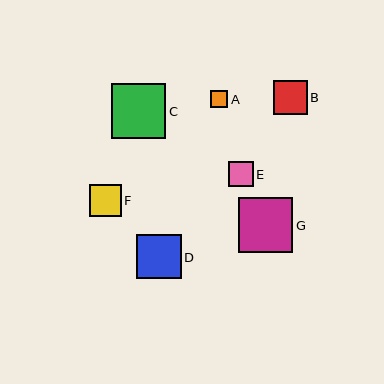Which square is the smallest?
Square A is the smallest with a size of approximately 17 pixels.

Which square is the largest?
Square G is the largest with a size of approximately 55 pixels.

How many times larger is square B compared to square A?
Square B is approximately 2.0 times the size of square A.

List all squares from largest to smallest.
From largest to smallest: G, C, D, B, F, E, A.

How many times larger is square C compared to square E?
Square C is approximately 2.2 times the size of square E.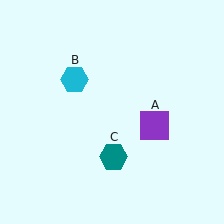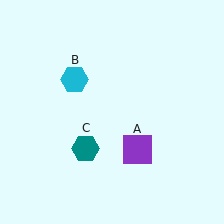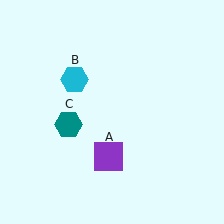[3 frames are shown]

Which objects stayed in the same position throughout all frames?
Cyan hexagon (object B) remained stationary.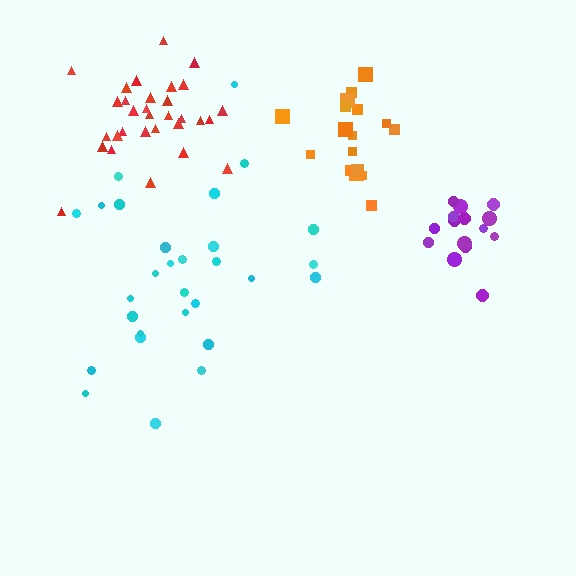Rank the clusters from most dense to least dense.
purple, red, orange, cyan.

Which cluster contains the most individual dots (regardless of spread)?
Red (31).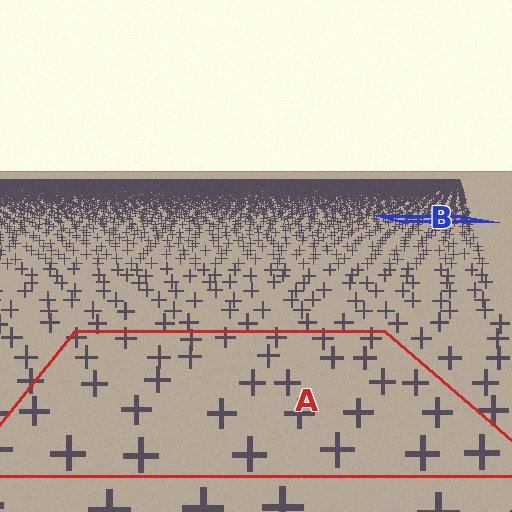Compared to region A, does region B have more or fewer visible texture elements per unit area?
Region B has more texture elements per unit area — they are packed more densely because it is farther away.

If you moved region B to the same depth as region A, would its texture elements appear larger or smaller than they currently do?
They would appear larger. At a closer depth, the same texture elements are projected at a bigger on-screen size.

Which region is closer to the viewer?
Region A is closer. The texture elements there are larger and more spread out.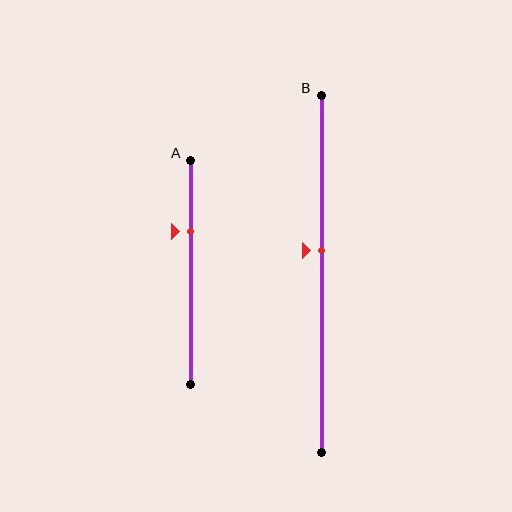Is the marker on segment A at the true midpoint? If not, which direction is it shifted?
No, the marker on segment A is shifted upward by about 18% of the segment length.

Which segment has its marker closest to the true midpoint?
Segment B has its marker closest to the true midpoint.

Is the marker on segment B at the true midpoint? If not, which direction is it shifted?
No, the marker on segment B is shifted upward by about 6% of the segment length.